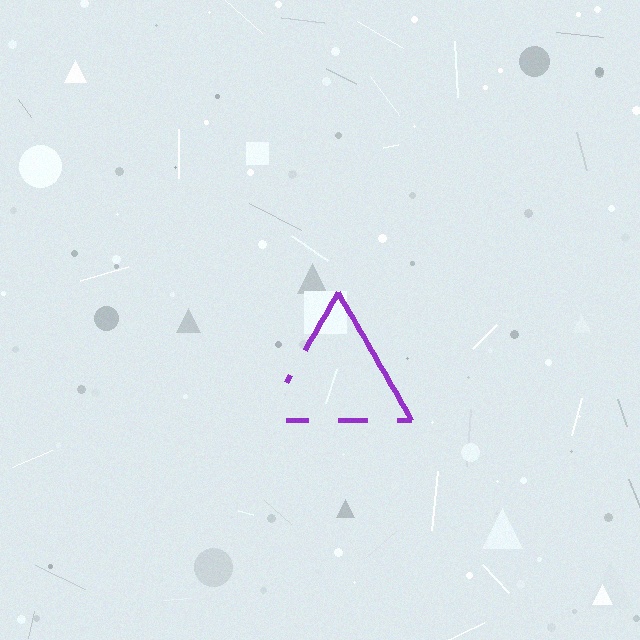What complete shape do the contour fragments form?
The contour fragments form a triangle.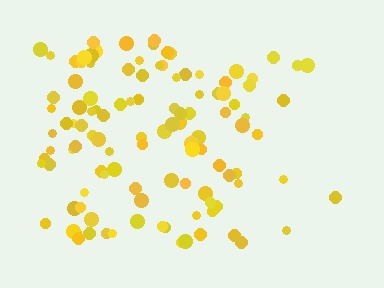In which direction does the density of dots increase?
From right to left, with the left side densest.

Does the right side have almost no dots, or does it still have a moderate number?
Still a moderate number, just noticeably fewer than the left.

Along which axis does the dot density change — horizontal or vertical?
Horizontal.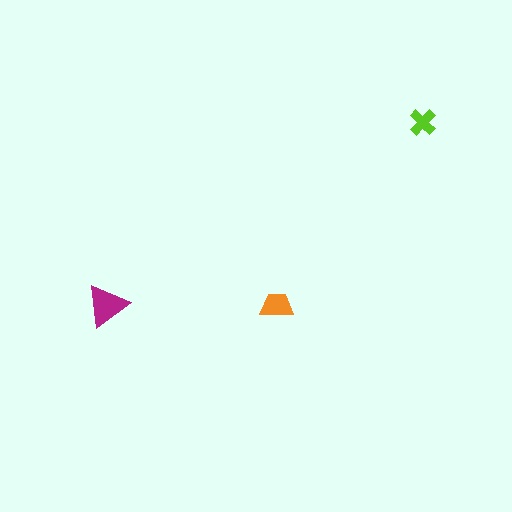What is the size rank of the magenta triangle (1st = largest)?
1st.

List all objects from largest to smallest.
The magenta triangle, the orange trapezoid, the lime cross.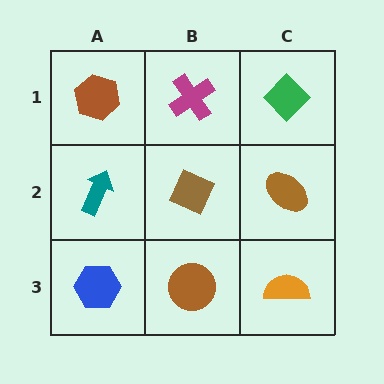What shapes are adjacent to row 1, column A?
A teal arrow (row 2, column A), a magenta cross (row 1, column B).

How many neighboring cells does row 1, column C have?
2.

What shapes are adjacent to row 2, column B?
A magenta cross (row 1, column B), a brown circle (row 3, column B), a teal arrow (row 2, column A), a brown ellipse (row 2, column C).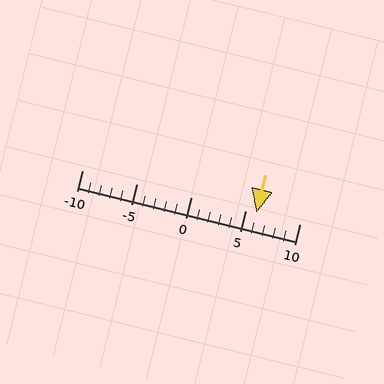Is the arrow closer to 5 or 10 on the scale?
The arrow is closer to 5.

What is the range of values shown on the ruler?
The ruler shows values from -10 to 10.